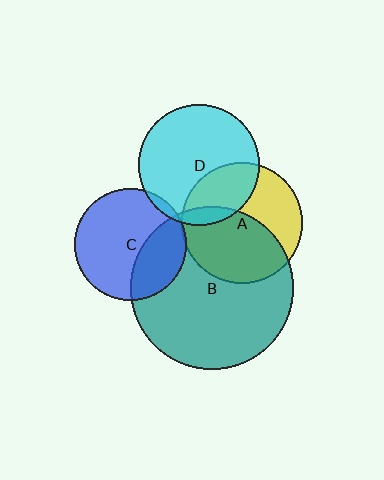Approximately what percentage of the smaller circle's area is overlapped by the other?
Approximately 5%.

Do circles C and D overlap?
Yes.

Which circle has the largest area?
Circle B (teal).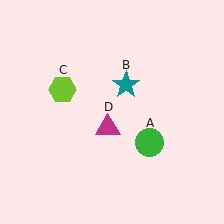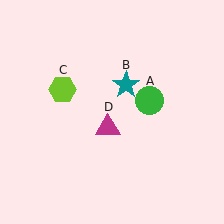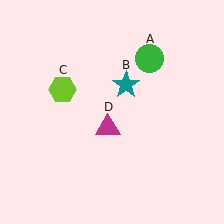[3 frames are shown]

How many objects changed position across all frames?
1 object changed position: green circle (object A).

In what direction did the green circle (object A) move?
The green circle (object A) moved up.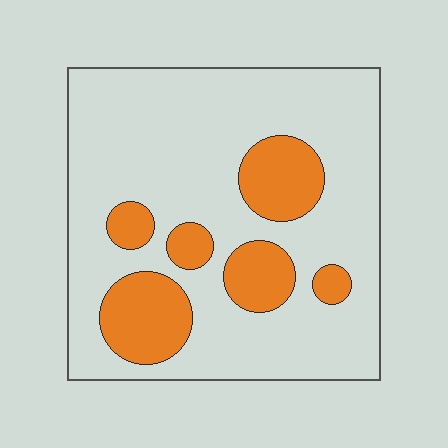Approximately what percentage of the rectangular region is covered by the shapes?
Approximately 20%.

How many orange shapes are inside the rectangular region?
6.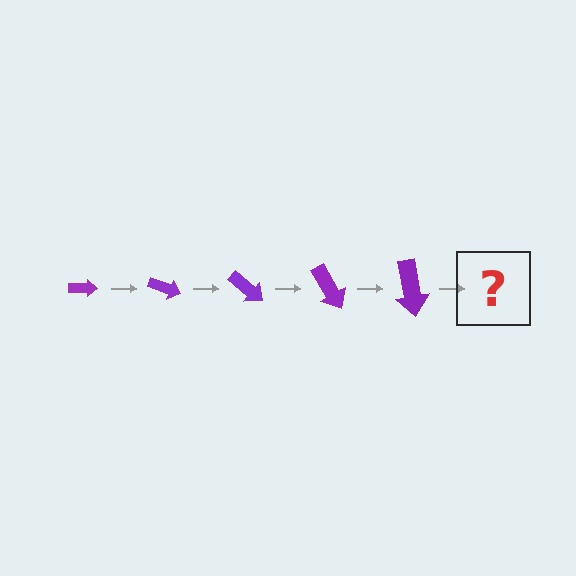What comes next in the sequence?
The next element should be an arrow, larger than the previous one and rotated 100 degrees from the start.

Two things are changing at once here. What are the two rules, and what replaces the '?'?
The two rules are that the arrow grows larger each step and it rotates 20 degrees each step. The '?' should be an arrow, larger than the previous one and rotated 100 degrees from the start.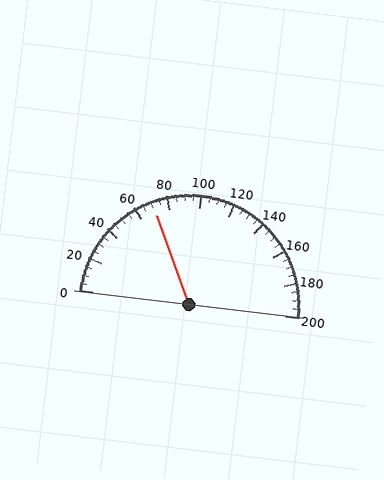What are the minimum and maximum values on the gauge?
The gauge ranges from 0 to 200.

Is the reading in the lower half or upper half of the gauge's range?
The reading is in the lower half of the range (0 to 200).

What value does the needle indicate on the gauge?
The needle indicates approximately 70.